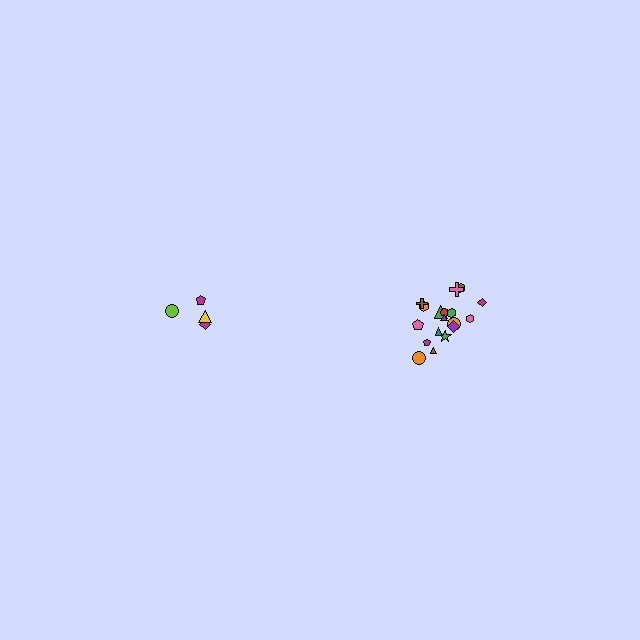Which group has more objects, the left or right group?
The right group.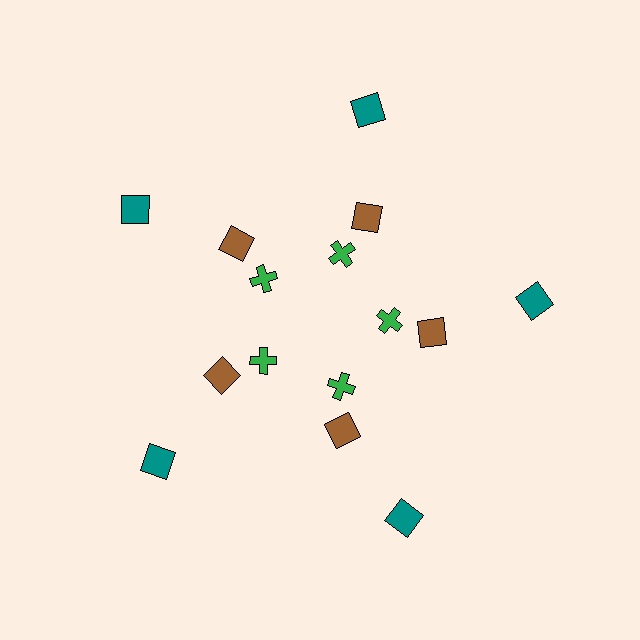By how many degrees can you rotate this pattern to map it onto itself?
The pattern maps onto itself every 72 degrees of rotation.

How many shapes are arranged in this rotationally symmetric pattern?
There are 15 shapes, arranged in 5 groups of 3.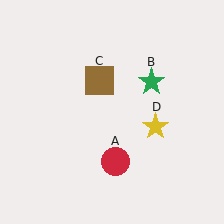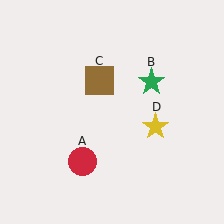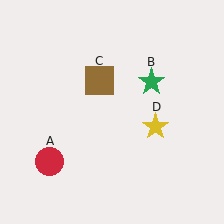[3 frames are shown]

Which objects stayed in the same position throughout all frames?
Green star (object B) and brown square (object C) and yellow star (object D) remained stationary.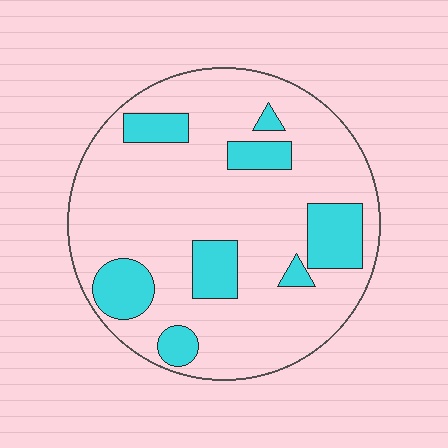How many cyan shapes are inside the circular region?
8.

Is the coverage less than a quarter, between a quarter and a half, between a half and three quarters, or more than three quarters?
Less than a quarter.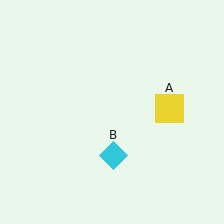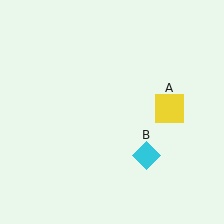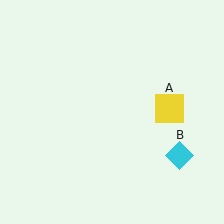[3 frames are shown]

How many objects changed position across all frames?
1 object changed position: cyan diamond (object B).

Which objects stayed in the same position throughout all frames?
Yellow square (object A) remained stationary.